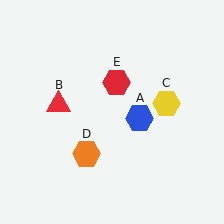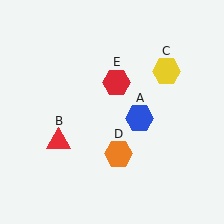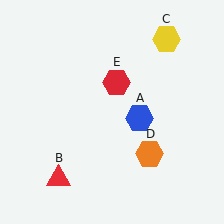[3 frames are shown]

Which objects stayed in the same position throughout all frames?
Blue hexagon (object A) and red hexagon (object E) remained stationary.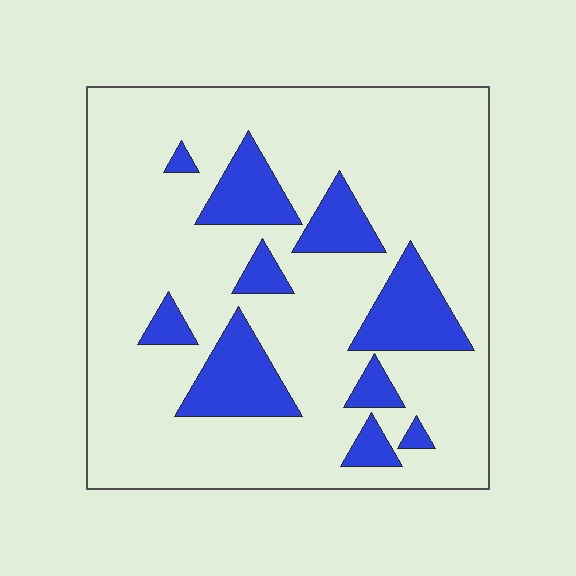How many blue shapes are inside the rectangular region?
10.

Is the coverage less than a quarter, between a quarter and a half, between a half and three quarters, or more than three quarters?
Less than a quarter.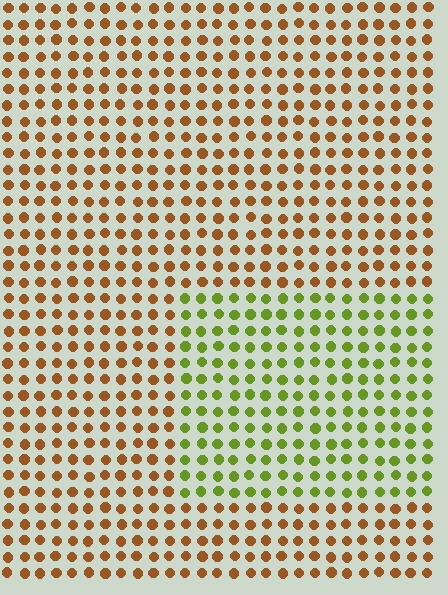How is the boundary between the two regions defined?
The boundary is defined purely by a slight shift in hue (about 60 degrees). Spacing, size, and orientation are identical on both sides.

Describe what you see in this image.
The image is filled with small brown elements in a uniform arrangement. A rectangle-shaped region is visible where the elements are tinted to a slightly different hue, forming a subtle color boundary.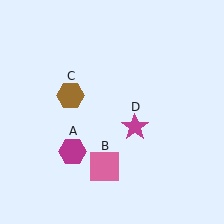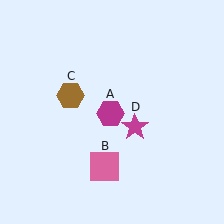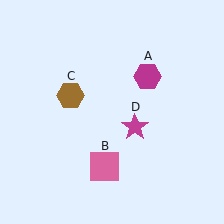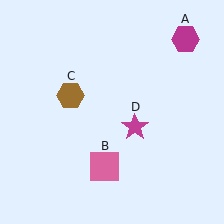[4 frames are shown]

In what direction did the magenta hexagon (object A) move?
The magenta hexagon (object A) moved up and to the right.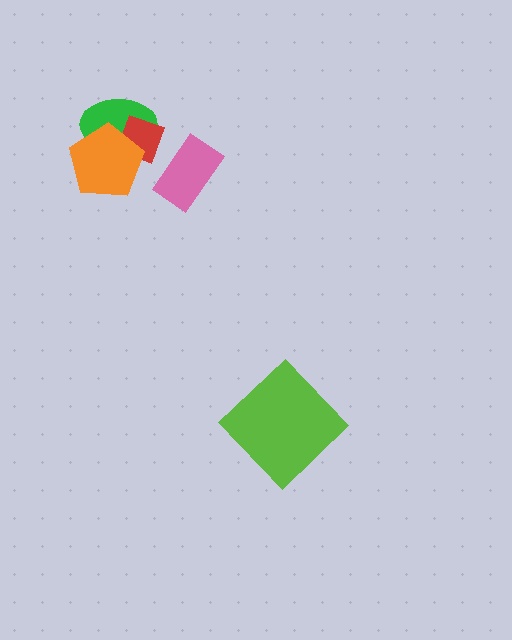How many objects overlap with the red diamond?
2 objects overlap with the red diamond.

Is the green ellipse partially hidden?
Yes, it is partially covered by another shape.